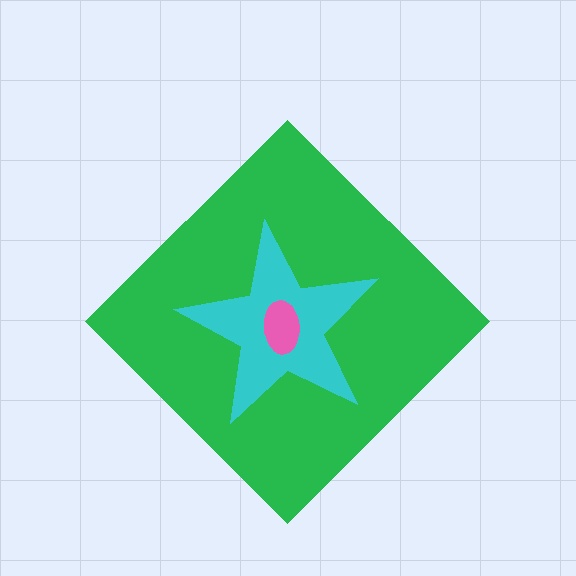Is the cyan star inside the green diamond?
Yes.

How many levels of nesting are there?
3.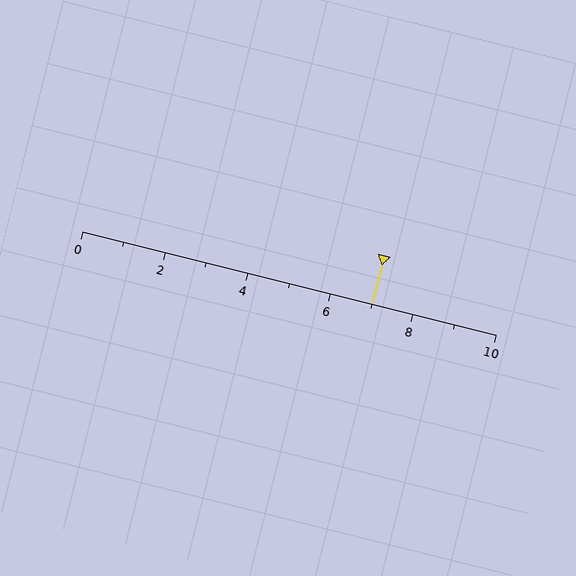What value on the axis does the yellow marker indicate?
The marker indicates approximately 7.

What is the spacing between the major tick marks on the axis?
The major ticks are spaced 2 apart.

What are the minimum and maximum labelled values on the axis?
The axis runs from 0 to 10.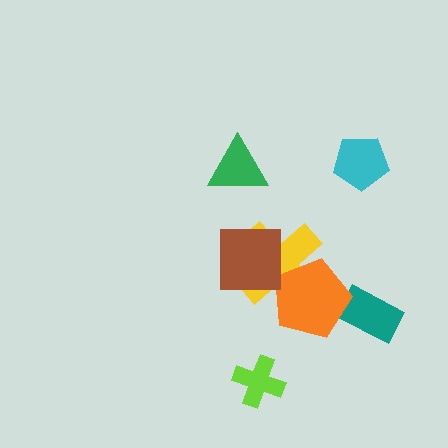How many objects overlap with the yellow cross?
2 objects overlap with the yellow cross.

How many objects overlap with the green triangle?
0 objects overlap with the green triangle.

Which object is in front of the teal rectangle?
The orange pentagon is in front of the teal rectangle.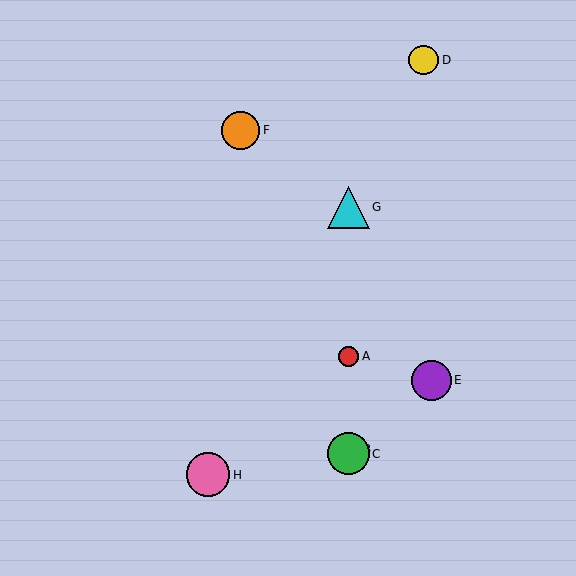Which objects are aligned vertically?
Objects A, B, C, G are aligned vertically.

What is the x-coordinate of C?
Object C is at x≈348.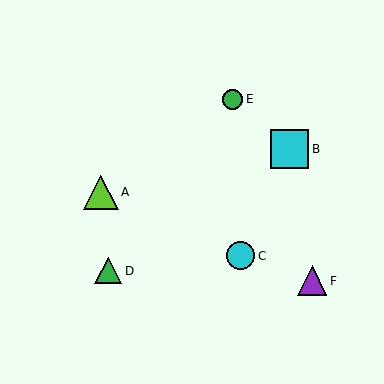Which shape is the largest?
The cyan square (labeled B) is the largest.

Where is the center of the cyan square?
The center of the cyan square is at (289, 149).